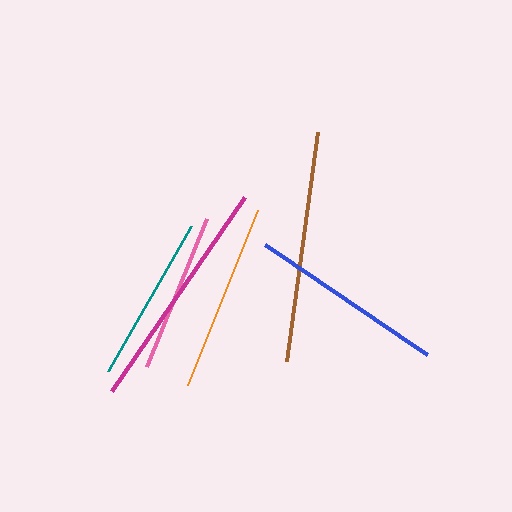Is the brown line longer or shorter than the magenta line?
The magenta line is longer than the brown line.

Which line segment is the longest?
The magenta line is the longest at approximately 235 pixels.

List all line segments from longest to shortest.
From longest to shortest: magenta, brown, blue, orange, teal, pink.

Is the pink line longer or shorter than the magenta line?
The magenta line is longer than the pink line.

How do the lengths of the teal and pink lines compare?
The teal and pink lines are approximately the same length.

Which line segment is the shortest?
The pink line is the shortest at approximately 160 pixels.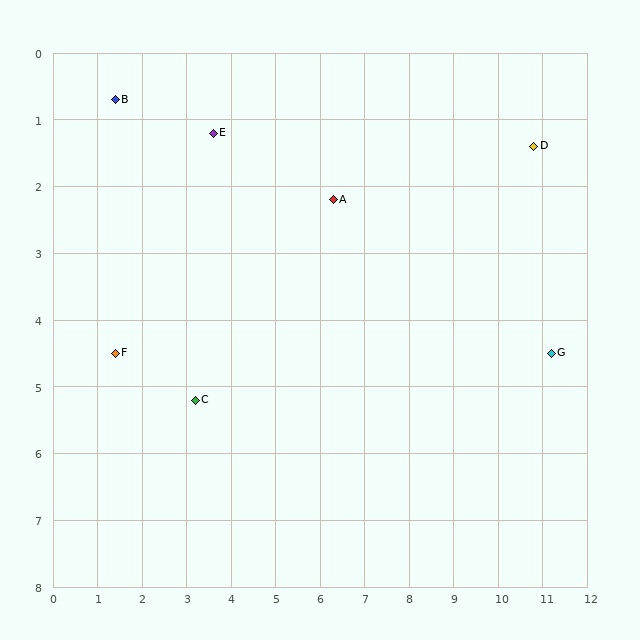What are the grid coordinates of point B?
Point B is at approximately (1.4, 0.7).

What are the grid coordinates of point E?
Point E is at approximately (3.6, 1.2).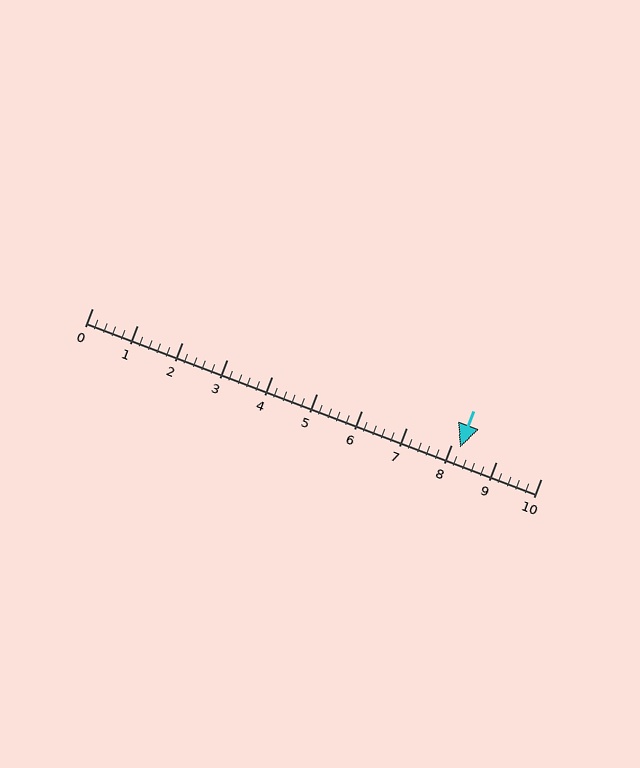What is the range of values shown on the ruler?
The ruler shows values from 0 to 10.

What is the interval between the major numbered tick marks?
The major tick marks are spaced 1 units apart.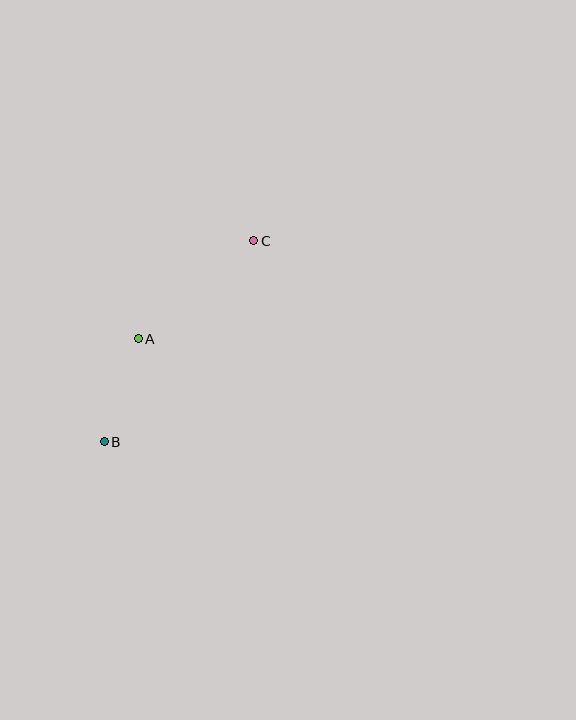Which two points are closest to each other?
Points A and B are closest to each other.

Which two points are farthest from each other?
Points B and C are farthest from each other.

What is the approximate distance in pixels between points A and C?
The distance between A and C is approximately 151 pixels.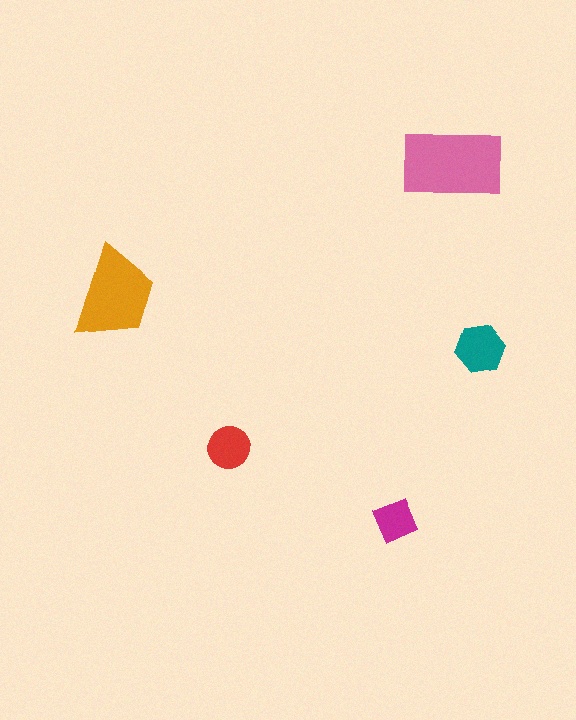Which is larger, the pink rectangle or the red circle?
The pink rectangle.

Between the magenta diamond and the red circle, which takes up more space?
The red circle.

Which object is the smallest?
The magenta diamond.